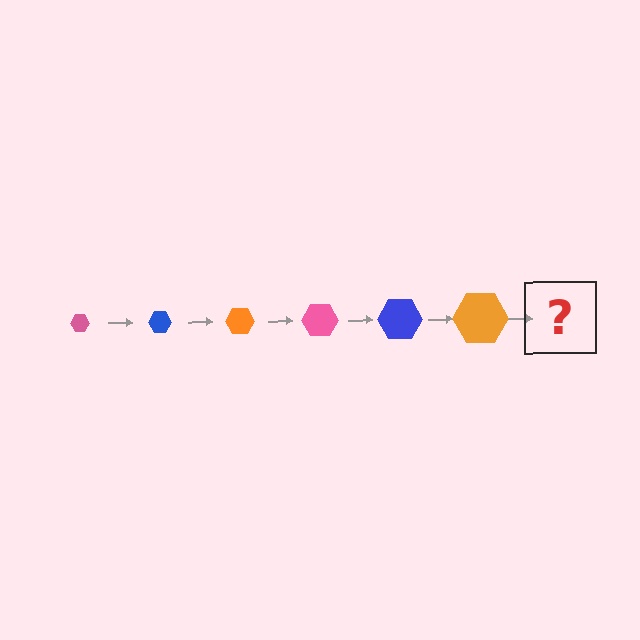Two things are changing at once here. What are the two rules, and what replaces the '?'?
The two rules are that the hexagon grows larger each step and the color cycles through pink, blue, and orange. The '?' should be a pink hexagon, larger than the previous one.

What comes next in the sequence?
The next element should be a pink hexagon, larger than the previous one.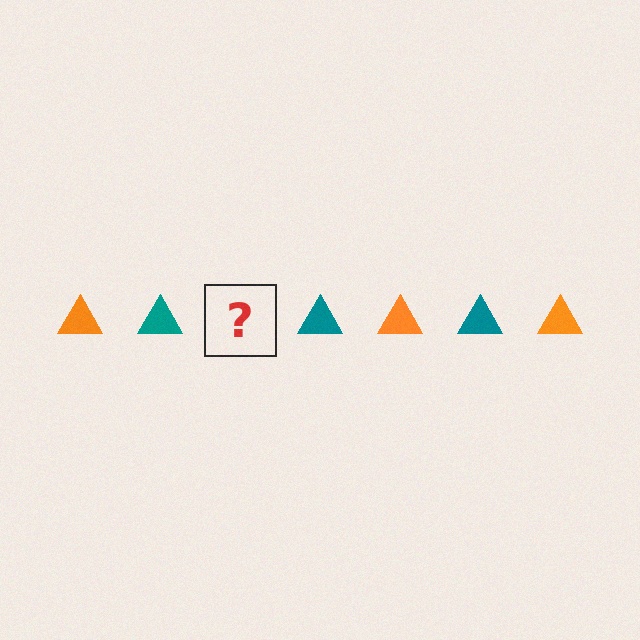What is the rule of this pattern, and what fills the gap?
The rule is that the pattern cycles through orange, teal triangles. The gap should be filled with an orange triangle.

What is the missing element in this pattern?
The missing element is an orange triangle.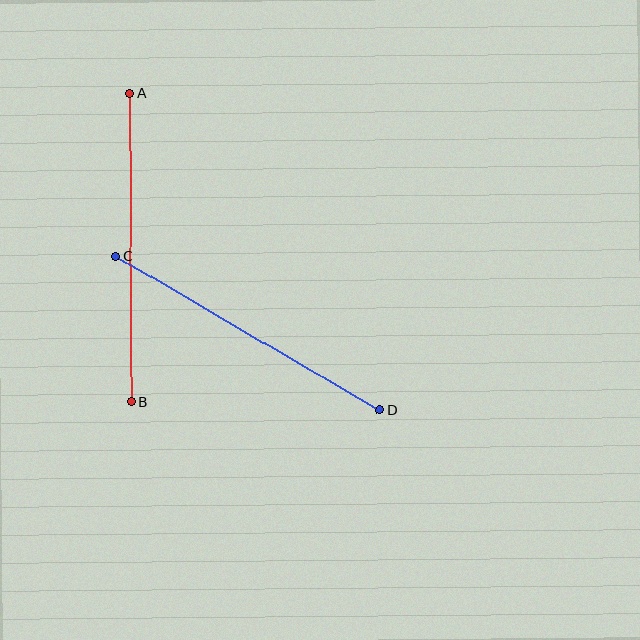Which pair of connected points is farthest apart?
Points A and B are farthest apart.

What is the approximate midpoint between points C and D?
The midpoint is at approximately (248, 333) pixels.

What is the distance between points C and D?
The distance is approximately 305 pixels.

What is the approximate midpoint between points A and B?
The midpoint is at approximately (130, 247) pixels.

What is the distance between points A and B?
The distance is approximately 308 pixels.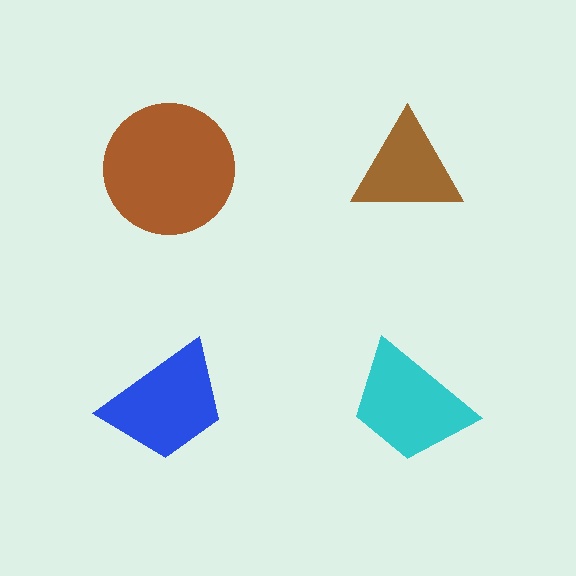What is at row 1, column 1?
A brown circle.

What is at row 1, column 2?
A brown triangle.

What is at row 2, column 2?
A cyan trapezoid.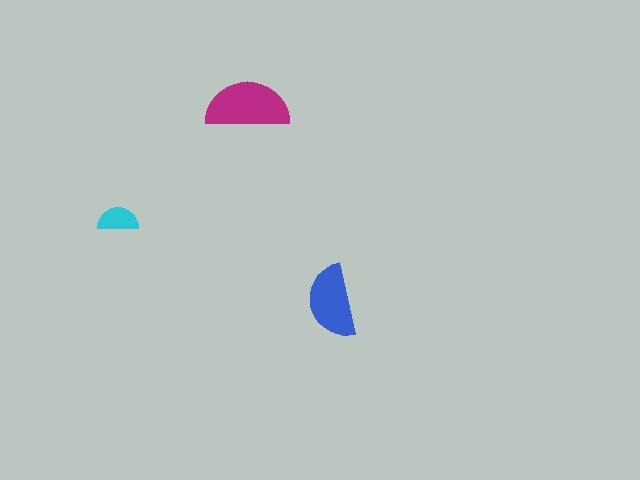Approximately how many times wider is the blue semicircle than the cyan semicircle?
About 2 times wider.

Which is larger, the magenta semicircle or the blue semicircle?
The magenta one.